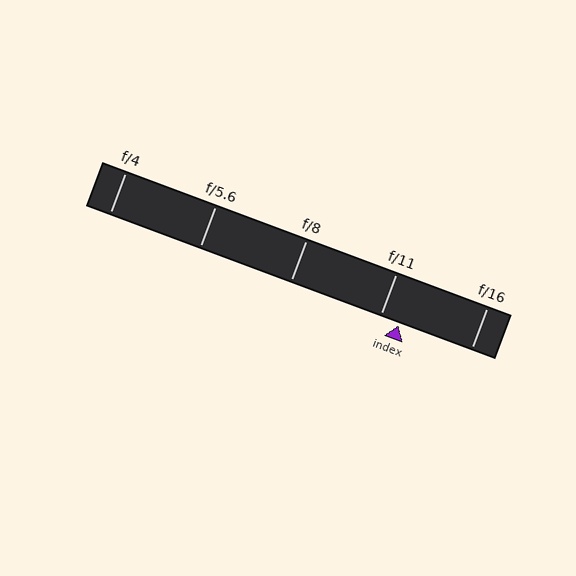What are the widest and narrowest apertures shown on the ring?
The widest aperture shown is f/4 and the narrowest is f/16.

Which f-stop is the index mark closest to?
The index mark is closest to f/11.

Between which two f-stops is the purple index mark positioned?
The index mark is between f/11 and f/16.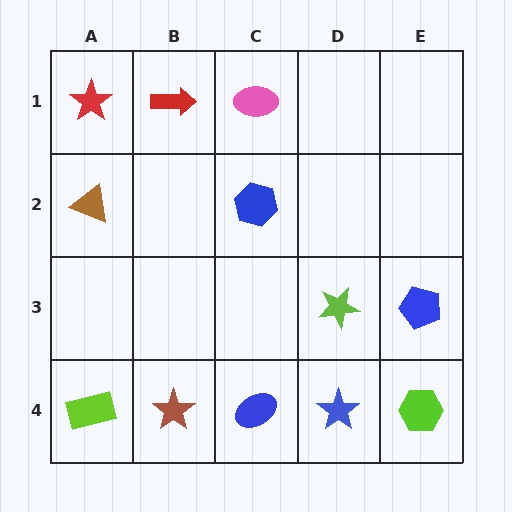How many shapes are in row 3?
2 shapes.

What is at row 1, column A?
A red star.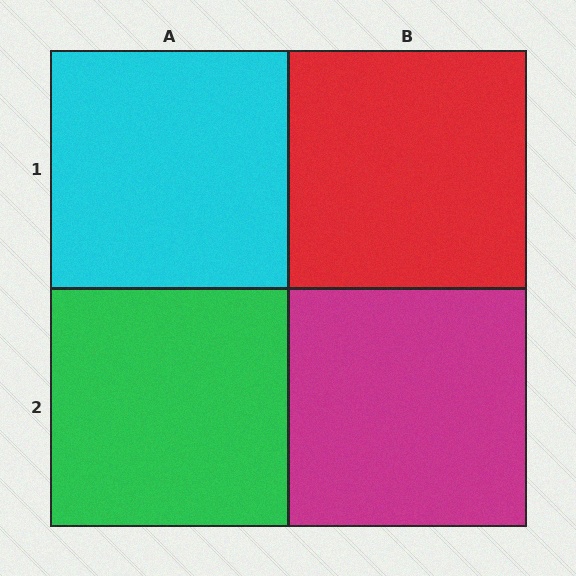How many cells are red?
1 cell is red.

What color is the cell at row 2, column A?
Green.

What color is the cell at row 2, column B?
Magenta.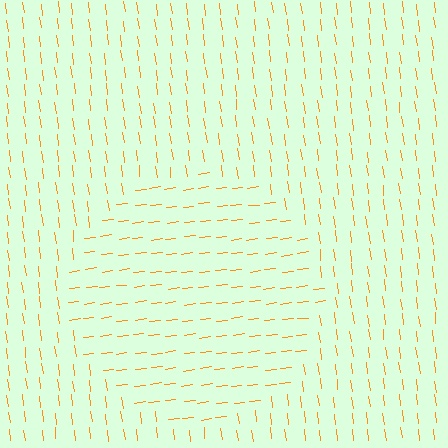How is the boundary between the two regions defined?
The boundary is defined purely by a change in line orientation (approximately 90 degrees difference). All lines are the same color and thickness.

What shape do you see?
I see a circle.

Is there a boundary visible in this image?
Yes, there is a texture boundary formed by a change in line orientation.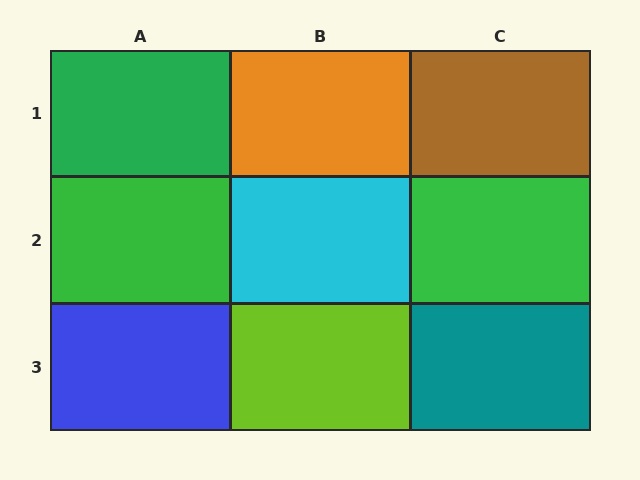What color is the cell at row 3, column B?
Lime.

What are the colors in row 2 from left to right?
Green, cyan, green.